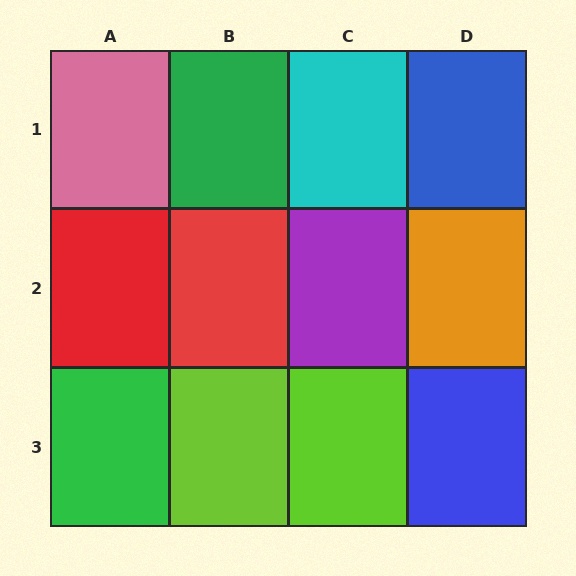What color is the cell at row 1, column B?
Green.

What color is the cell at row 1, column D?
Blue.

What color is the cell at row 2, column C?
Purple.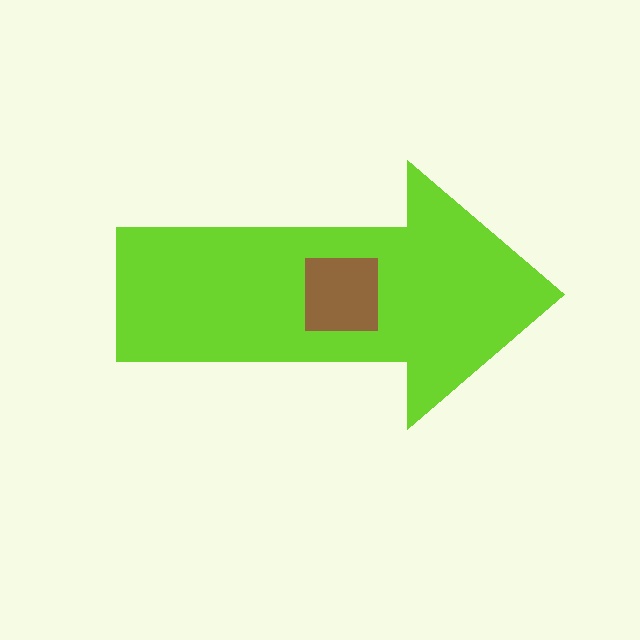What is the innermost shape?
The brown square.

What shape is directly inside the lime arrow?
The brown square.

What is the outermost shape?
The lime arrow.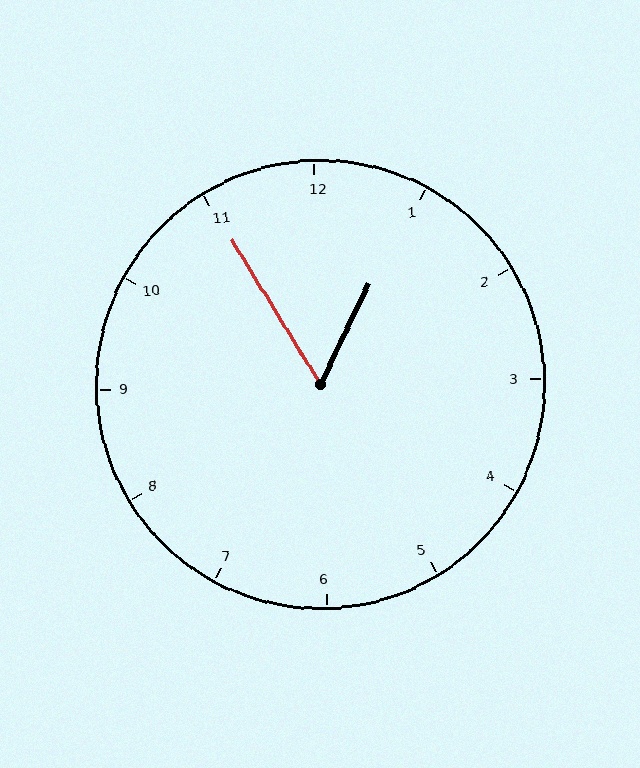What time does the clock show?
12:55.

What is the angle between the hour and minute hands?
Approximately 58 degrees.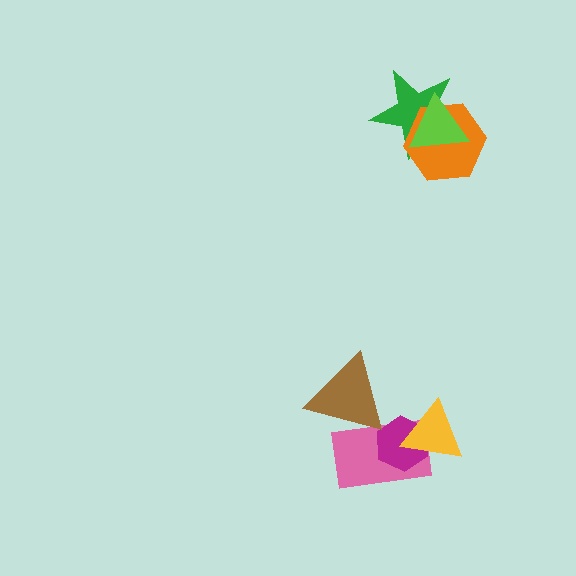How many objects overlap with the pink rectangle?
3 objects overlap with the pink rectangle.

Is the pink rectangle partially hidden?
Yes, it is partially covered by another shape.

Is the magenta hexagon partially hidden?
Yes, it is partially covered by another shape.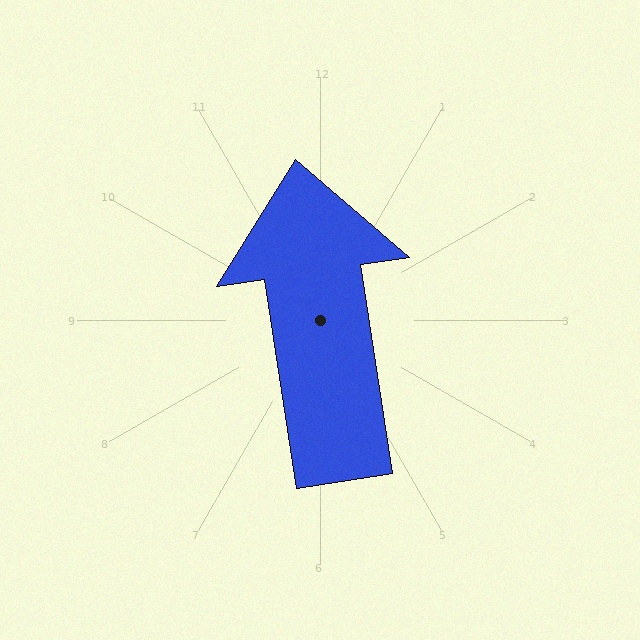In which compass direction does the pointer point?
North.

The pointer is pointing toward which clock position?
Roughly 12 o'clock.